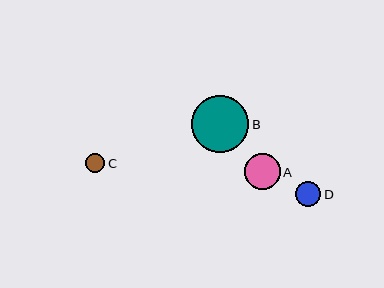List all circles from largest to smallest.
From largest to smallest: B, A, D, C.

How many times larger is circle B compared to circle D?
Circle B is approximately 2.2 times the size of circle D.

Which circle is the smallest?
Circle C is the smallest with a size of approximately 19 pixels.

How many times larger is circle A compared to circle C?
Circle A is approximately 1.9 times the size of circle C.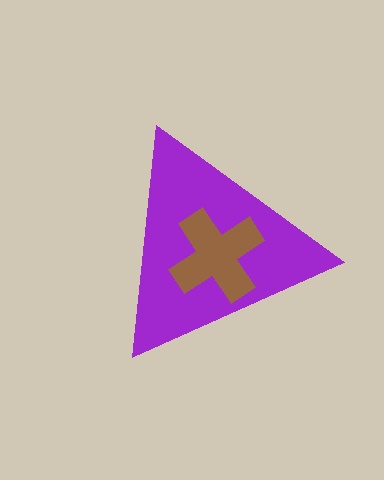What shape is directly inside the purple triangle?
The brown cross.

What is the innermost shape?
The brown cross.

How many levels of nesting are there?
2.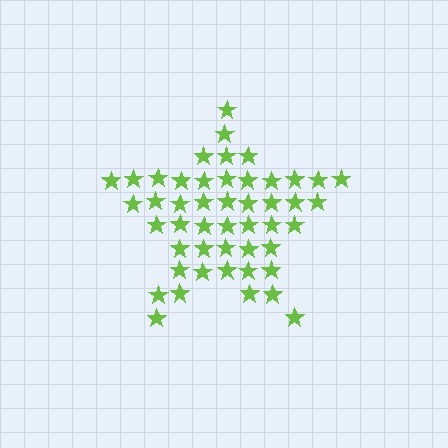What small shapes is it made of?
It is made of small stars.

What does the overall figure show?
The overall figure shows a star.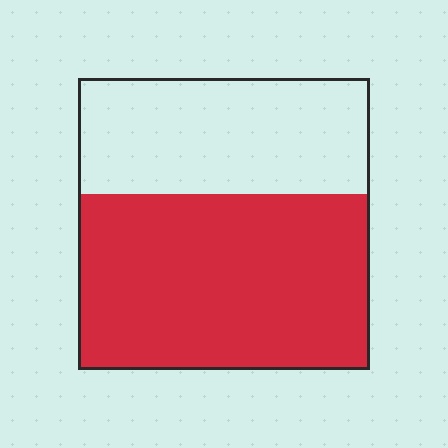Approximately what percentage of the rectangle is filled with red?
Approximately 60%.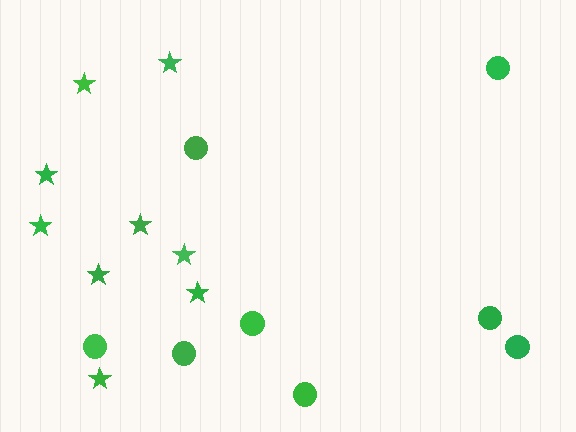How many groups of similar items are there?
There are 2 groups: one group of stars (9) and one group of circles (8).